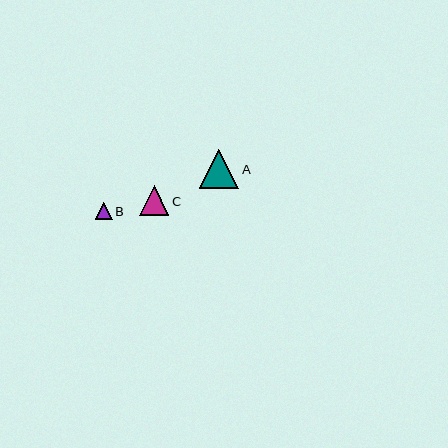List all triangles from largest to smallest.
From largest to smallest: A, C, B.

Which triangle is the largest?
Triangle A is the largest with a size of approximately 39 pixels.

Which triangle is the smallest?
Triangle B is the smallest with a size of approximately 17 pixels.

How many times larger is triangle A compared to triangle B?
Triangle A is approximately 2.3 times the size of triangle B.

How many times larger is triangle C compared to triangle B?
Triangle C is approximately 1.7 times the size of triangle B.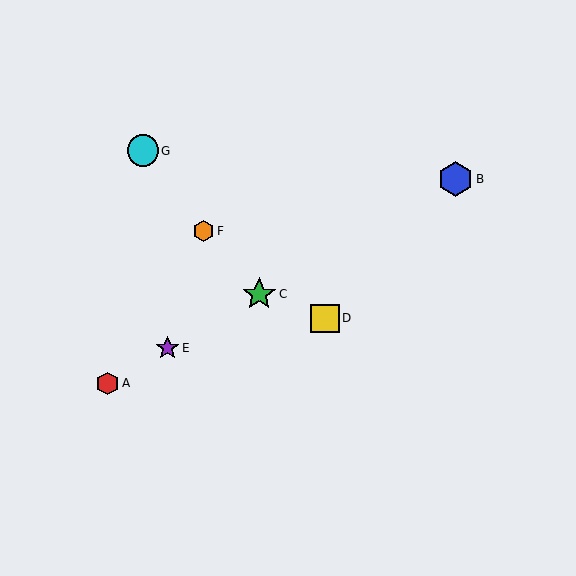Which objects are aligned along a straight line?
Objects A, B, C, E are aligned along a straight line.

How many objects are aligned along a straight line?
4 objects (A, B, C, E) are aligned along a straight line.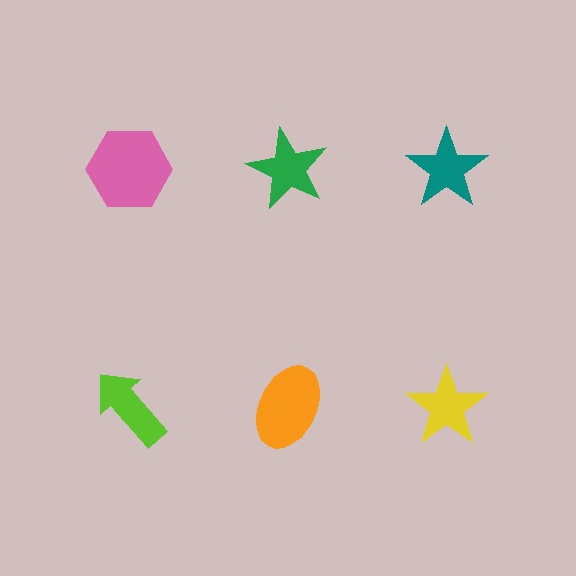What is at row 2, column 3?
A yellow star.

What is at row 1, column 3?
A teal star.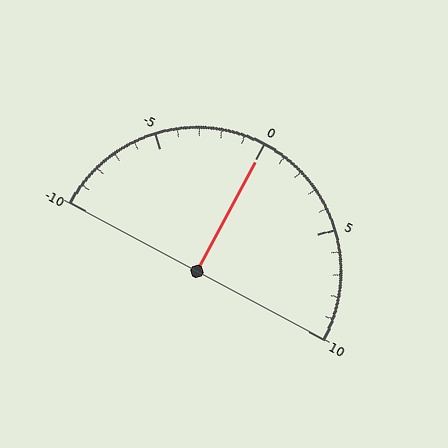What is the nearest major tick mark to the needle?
The nearest major tick mark is 0.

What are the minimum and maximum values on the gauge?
The gauge ranges from -10 to 10.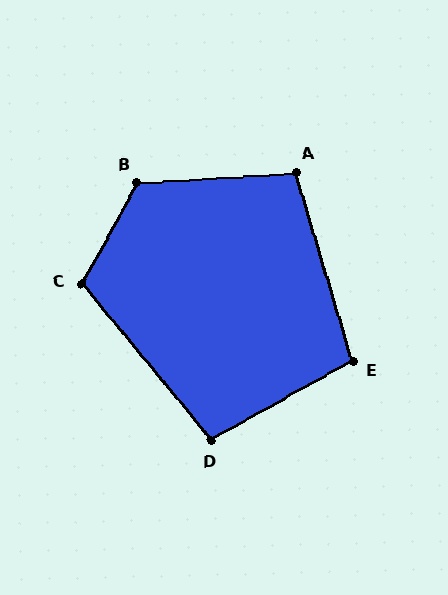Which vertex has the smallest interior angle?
D, at approximately 101 degrees.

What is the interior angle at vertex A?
Approximately 103 degrees (obtuse).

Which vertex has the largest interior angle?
B, at approximately 123 degrees.